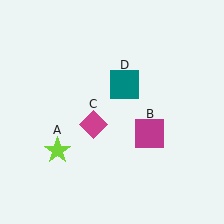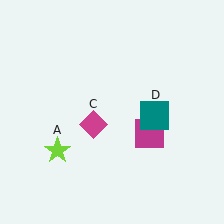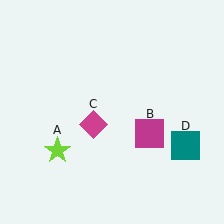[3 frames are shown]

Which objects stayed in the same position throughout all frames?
Lime star (object A) and magenta square (object B) and magenta diamond (object C) remained stationary.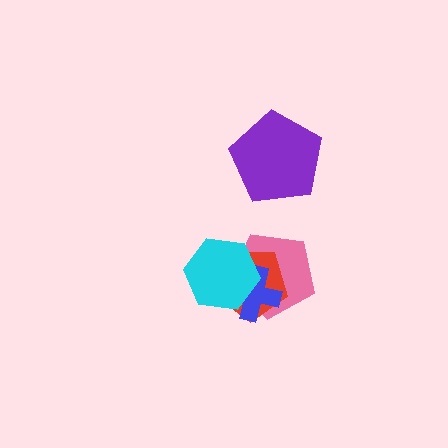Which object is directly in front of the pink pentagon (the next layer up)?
The red pentagon is directly in front of the pink pentagon.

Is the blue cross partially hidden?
Yes, it is partially covered by another shape.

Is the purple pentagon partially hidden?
No, no other shape covers it.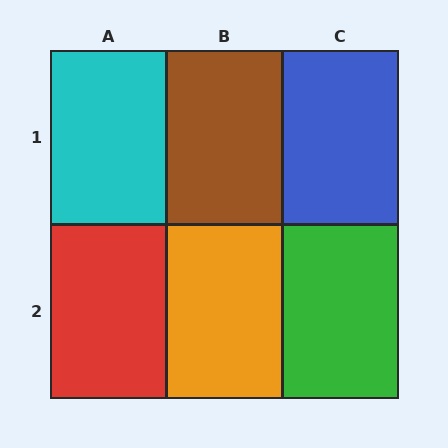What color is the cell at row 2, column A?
Red.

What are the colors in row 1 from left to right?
Cyan, brown, blue.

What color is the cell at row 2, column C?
Green.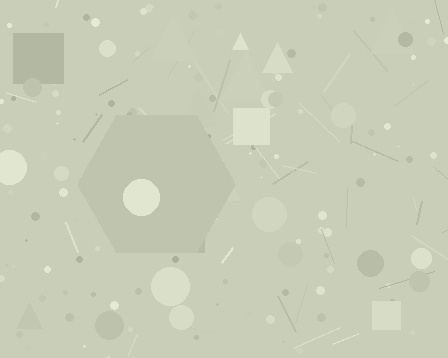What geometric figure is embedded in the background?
A hexagon is embedded in the background.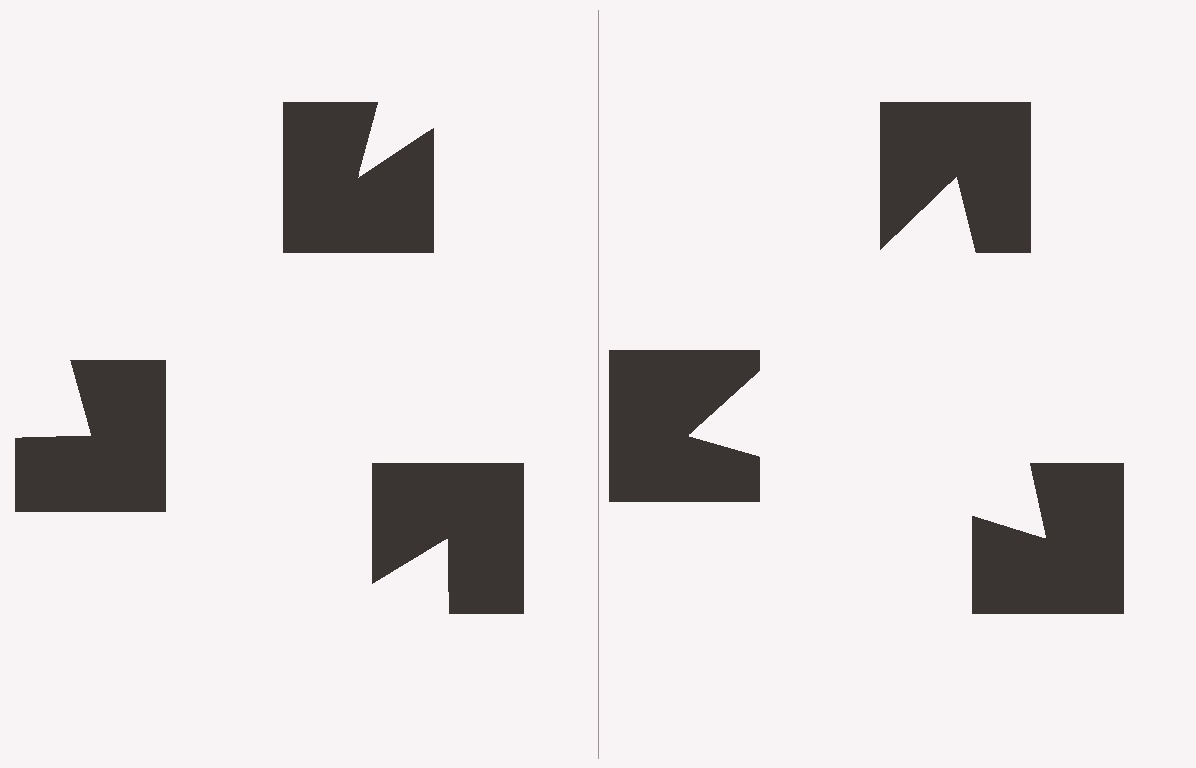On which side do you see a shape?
An illusory triangle appears on the right side. On the left side the wedge cuts are rotated, so no coherent shape forms.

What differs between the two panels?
The notched squares are positioned identically on both sides; only the wedge orientations differ. On the right they align to a triangle; on the left they are misaligned.